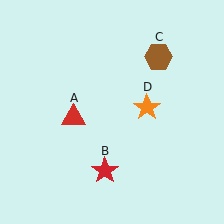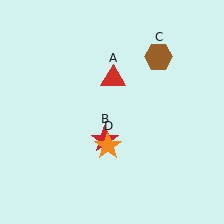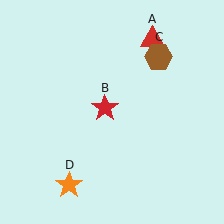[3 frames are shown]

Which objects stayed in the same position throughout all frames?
Brown hexagon (object C) remained stationary.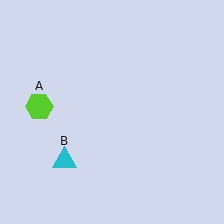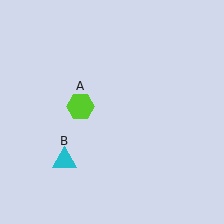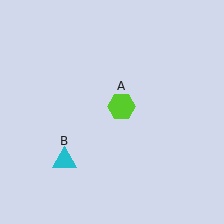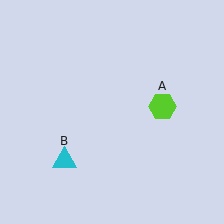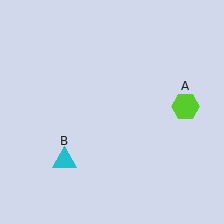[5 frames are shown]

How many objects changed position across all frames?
1 object changed position: lime hexagon (object A).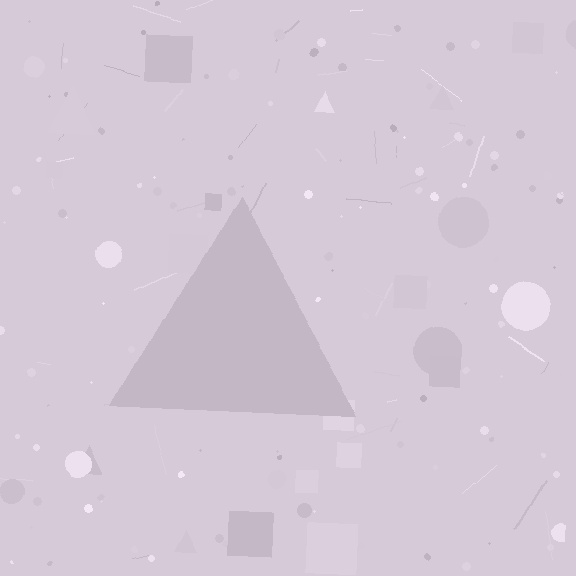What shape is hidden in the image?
A triangle is hidden in the image.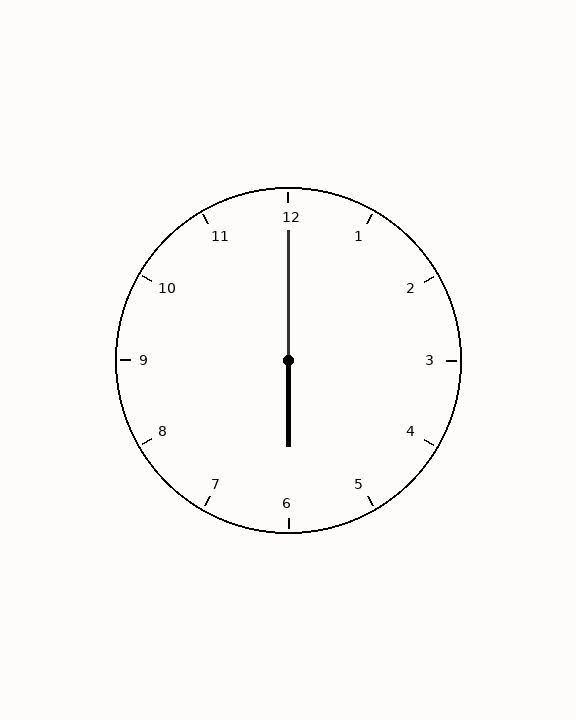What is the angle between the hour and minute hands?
Approximately 180 degrees.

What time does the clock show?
6:00.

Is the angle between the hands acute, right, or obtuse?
It is obtuse.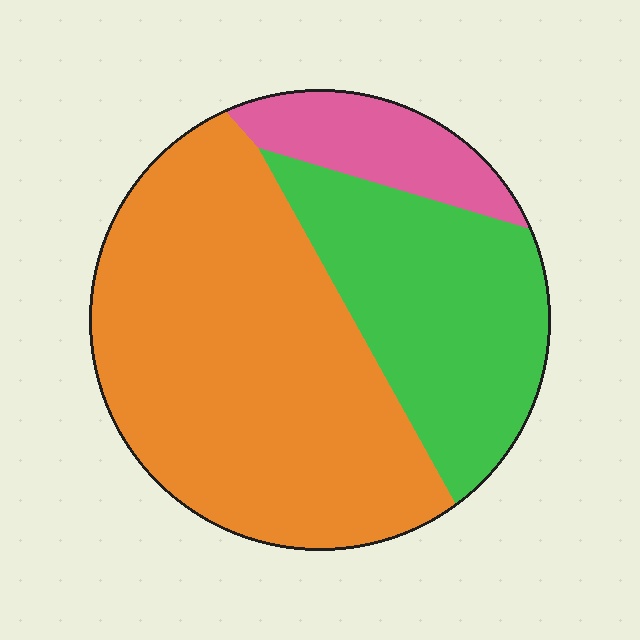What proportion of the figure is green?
Green takes up about one third (1/3) of the figure.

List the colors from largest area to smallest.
From largest to smallest: orange, green, pink.